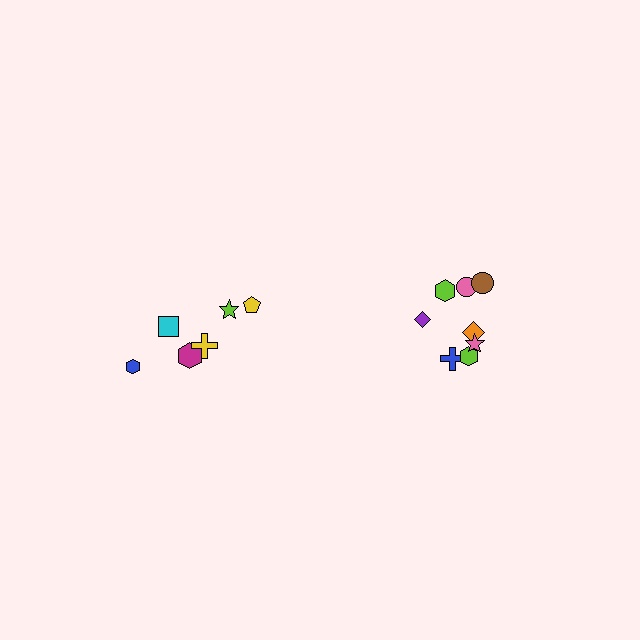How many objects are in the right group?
There are 8 objects.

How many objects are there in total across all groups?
There are 14 objects.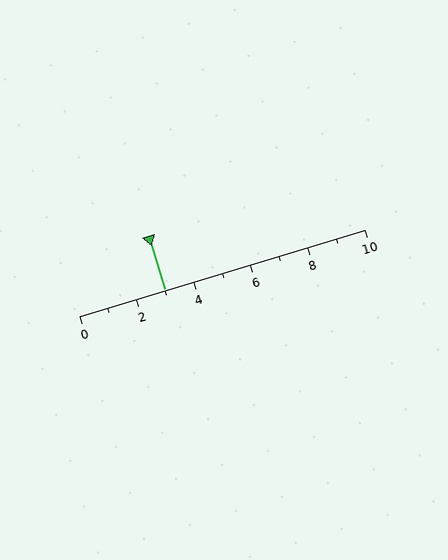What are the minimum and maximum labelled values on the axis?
The axis runs from 0 to 10.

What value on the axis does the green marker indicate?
The marker indicates approximately 3.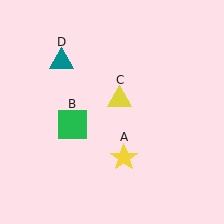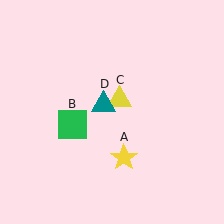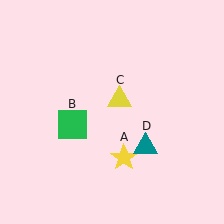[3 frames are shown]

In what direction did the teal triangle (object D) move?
The teal triangle (object D) moved down and to the right.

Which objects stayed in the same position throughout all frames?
Yellow star (object A) and green square (object B) and yellow triangle (object C) remained stationary.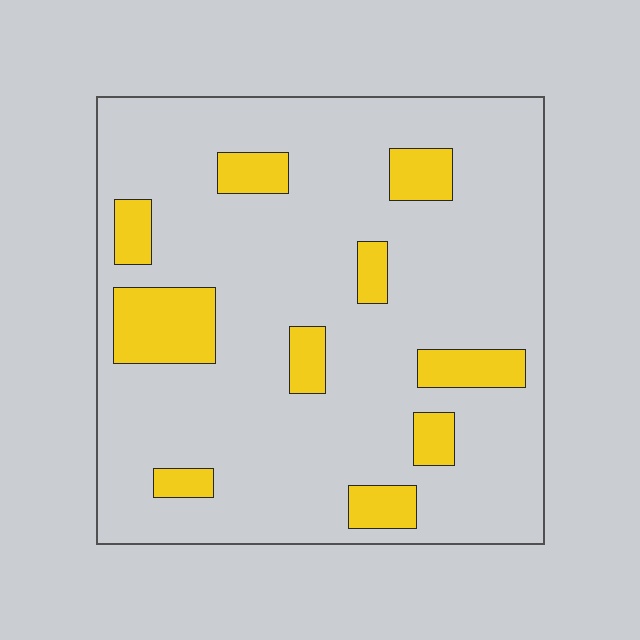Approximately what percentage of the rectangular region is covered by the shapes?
Approximately 15%.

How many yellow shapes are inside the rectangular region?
10.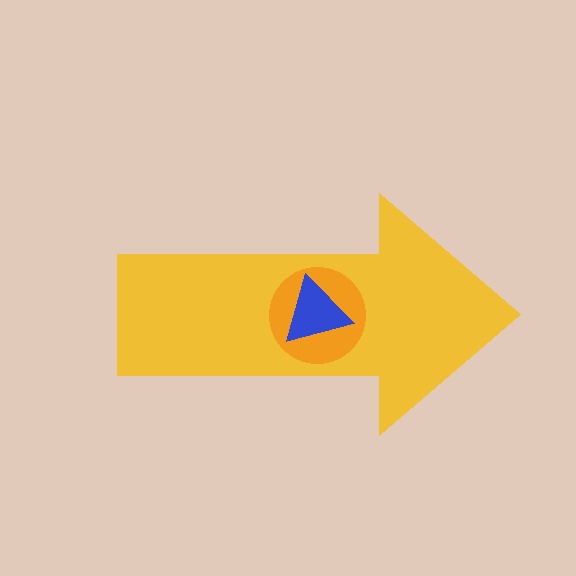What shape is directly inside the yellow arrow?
The orange circle.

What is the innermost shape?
The blue triangle.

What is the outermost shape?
The yellow arrow.